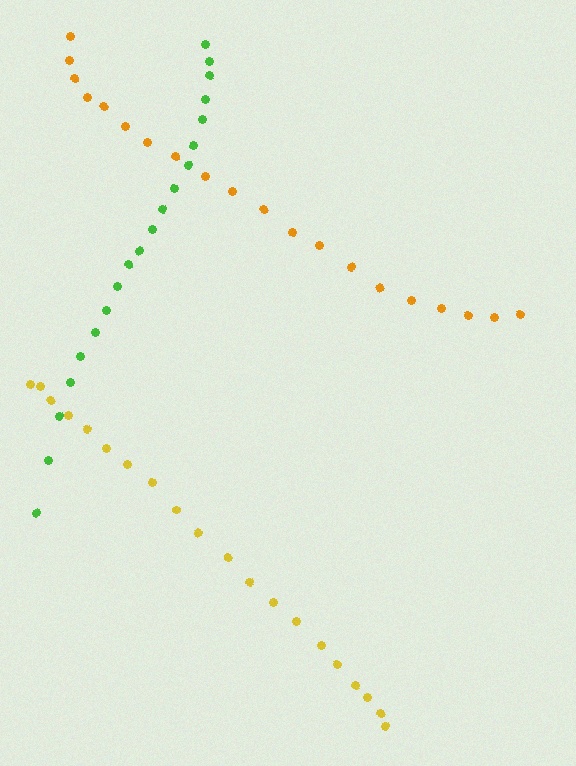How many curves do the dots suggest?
There are 3 distinct paths.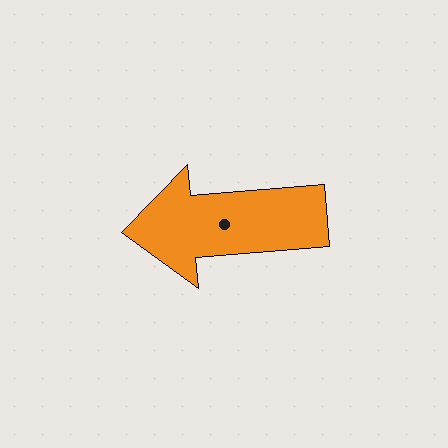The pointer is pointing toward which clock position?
Roughly 9 o'clock.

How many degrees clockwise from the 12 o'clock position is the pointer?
Approximately 265 degrees.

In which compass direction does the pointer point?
West.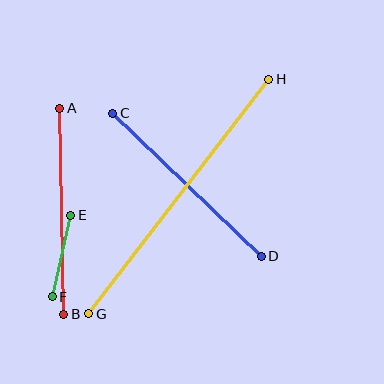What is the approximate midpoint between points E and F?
The midpoint is at approximately (62, 256) pixels.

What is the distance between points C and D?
The distance is approximately 206 pixels.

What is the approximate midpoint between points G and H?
The midpoint is at approximately (179, 196) pixels.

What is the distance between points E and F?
The distance is approximately 84 pixels.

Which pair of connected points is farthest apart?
Points G and H are farthest apart.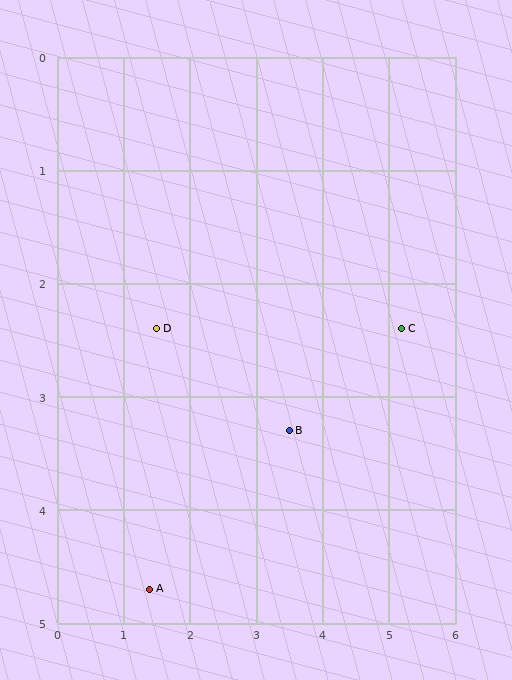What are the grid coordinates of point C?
Point C is at approximately (5.2, 2.4).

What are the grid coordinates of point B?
Point B is at approximately (3.5, 3.3).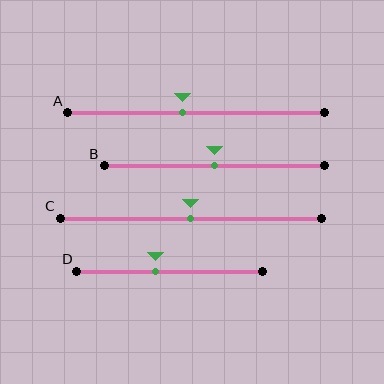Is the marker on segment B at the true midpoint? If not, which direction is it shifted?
Yes, the marker on segment B is at the true midpoint.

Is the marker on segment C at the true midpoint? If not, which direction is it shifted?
Yes, the marker on segment C is at the true midpoint.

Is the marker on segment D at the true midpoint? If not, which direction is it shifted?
No, the marker on segment D is shifted to the left by about 7% of the segment length.